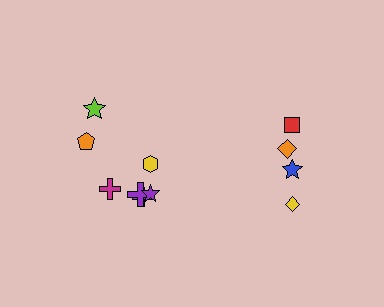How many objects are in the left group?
There are 7 objects.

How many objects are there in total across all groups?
There are 11 objects.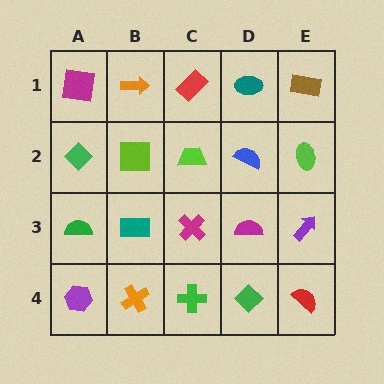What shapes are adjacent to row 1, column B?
A lime square (row 2, column B), a magenta square (row 1, column A), a red rectangle (row 1, column C).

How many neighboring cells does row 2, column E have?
3.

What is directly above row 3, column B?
A lime square.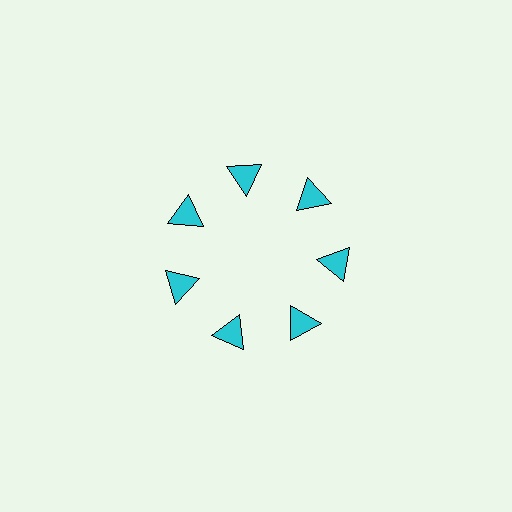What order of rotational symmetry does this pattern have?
This pattern has 7-fold rotational symmetry.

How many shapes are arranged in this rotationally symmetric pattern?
There are 7 shapes, arranged in 7 groups of 1.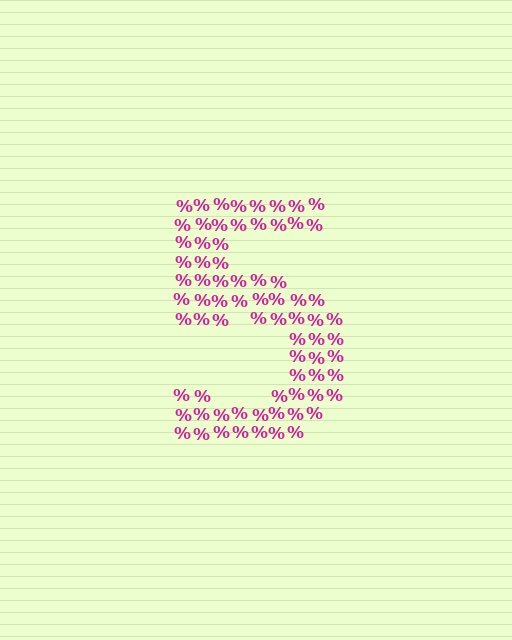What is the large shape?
The large shape is the digit 5.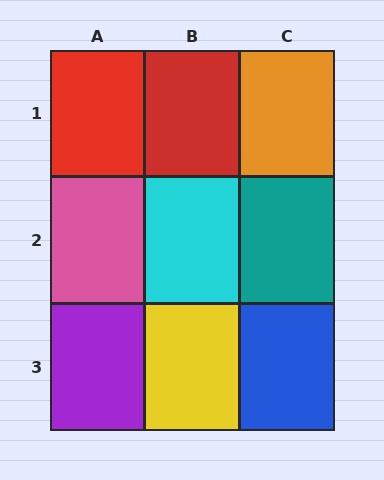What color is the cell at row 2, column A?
Pink.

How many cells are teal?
1 cell is teal.